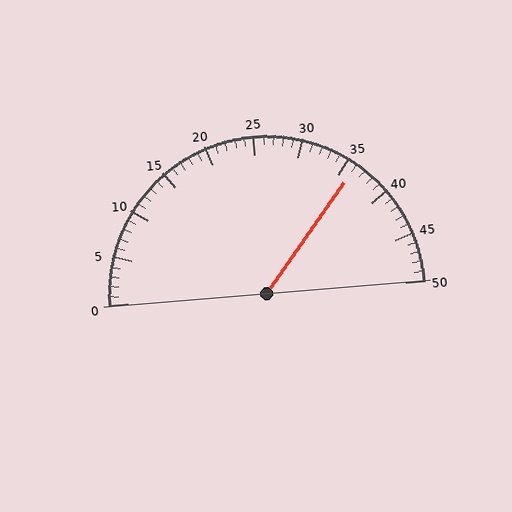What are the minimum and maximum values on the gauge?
The gauge ranges from 0 to 50.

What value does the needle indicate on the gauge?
The needle indicates approximately 36.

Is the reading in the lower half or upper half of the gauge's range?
The reading is in the upper half of the range (0 to 50).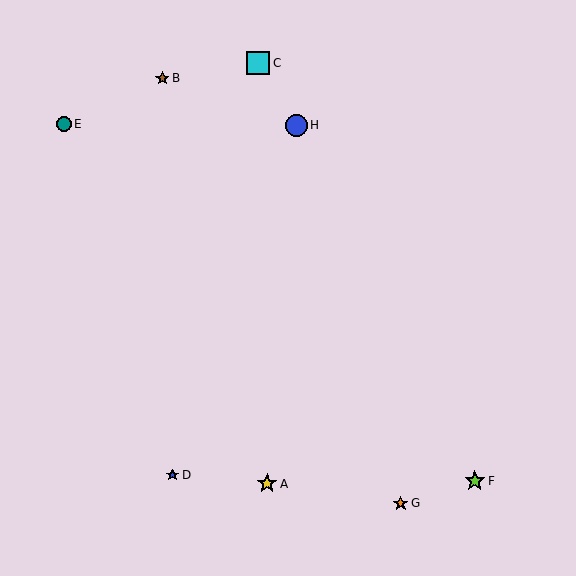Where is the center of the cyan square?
The center of the cyan square is at (258, 63).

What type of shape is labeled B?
Shape B is a brown star.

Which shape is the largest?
The cyan square (labeled C) is the largest.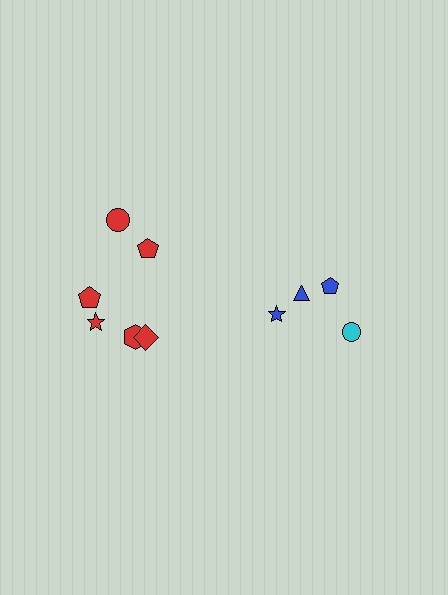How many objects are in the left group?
There are 6 objects.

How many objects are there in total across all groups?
There are 10 objects.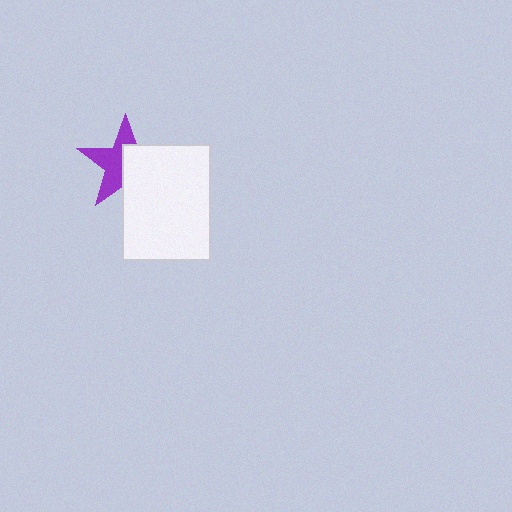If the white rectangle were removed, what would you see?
You would see the complete purple star.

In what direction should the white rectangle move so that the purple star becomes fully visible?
The white rectangle should move toward the lower-right. That is the shortest direction to clear the overlap and leave the purple star fully visible.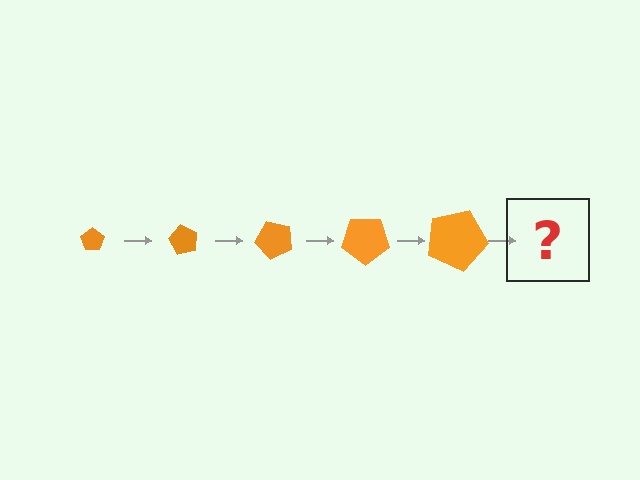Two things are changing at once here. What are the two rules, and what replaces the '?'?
The two rules are that the pentagon grows larger each step and it rotates 60 degrees each step. The '?' should be a pentagon, larger than the previous one and rotated 300 degrees from the start.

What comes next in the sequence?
The next element should be a pentagon, larger than the previous one and rotated 300 degrees from the start.